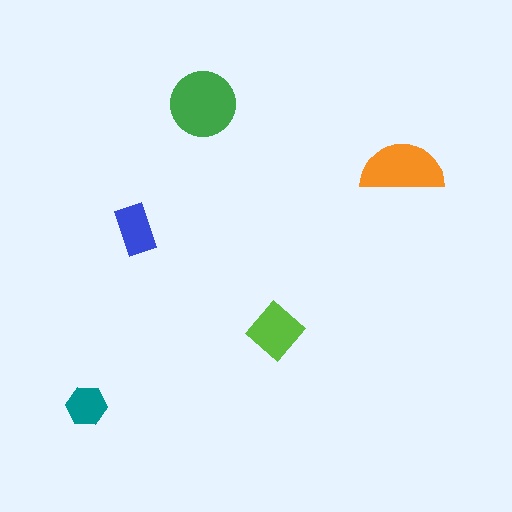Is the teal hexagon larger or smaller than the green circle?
Smaller.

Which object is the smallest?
The teal hexagon.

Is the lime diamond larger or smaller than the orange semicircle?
Smaller.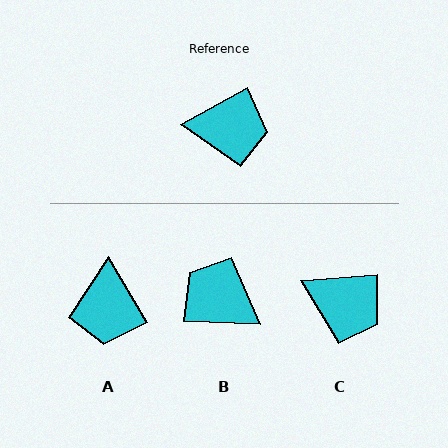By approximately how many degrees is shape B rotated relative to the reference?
Approximately 149 degrees counter-clockwise.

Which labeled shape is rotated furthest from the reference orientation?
B, about 149 degrees away.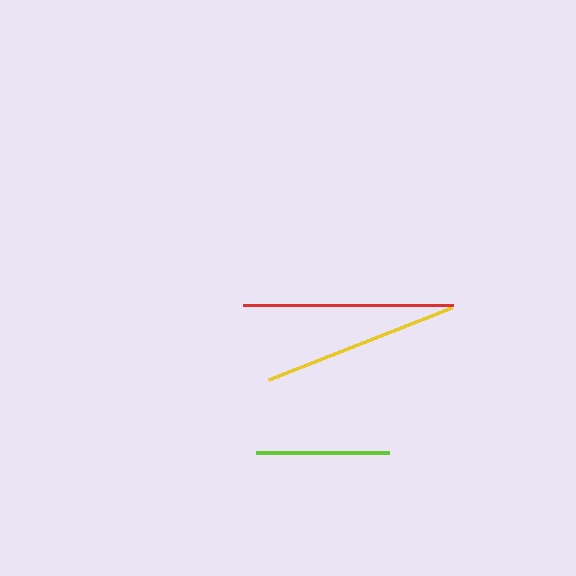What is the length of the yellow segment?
The yellow segment is approximately 196 pixels long.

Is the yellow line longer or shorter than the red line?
The red line is longer than the yellow line.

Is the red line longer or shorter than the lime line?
The red line is longer than the lime line.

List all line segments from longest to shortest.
From longest to shortest: red, yellow, lime.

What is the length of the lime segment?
The lime segment is approximately 133 pixels long.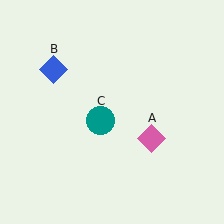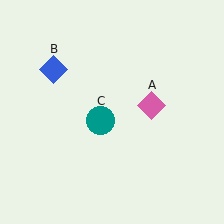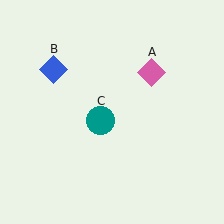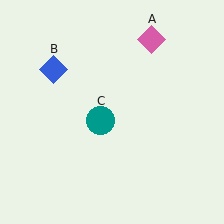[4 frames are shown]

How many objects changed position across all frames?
1 object changed position: pink diamond (object A).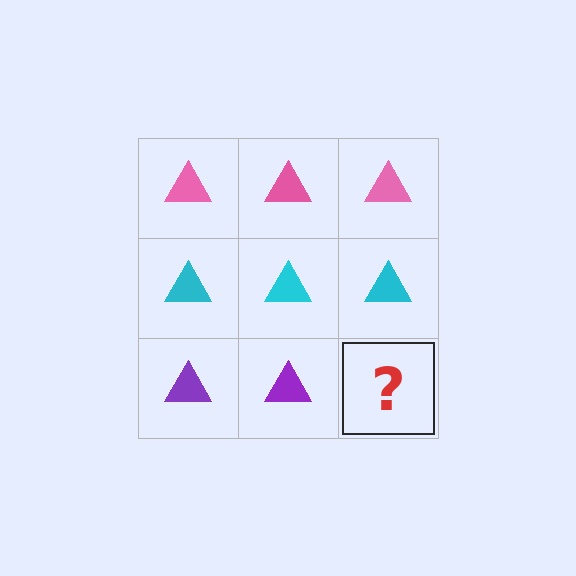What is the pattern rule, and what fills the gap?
The rule is that each row has a consistent color. The gap should be filled with a purple triangle.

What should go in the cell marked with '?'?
The missing cell should contain a purple triangle.